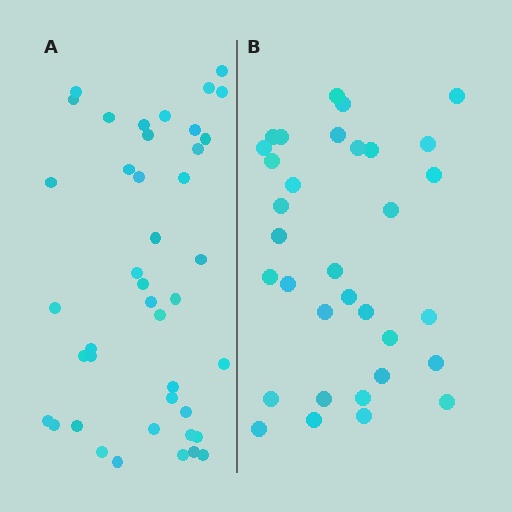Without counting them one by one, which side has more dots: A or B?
Region A (the left region) has more dots.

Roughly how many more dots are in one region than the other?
Region A has roughly 8 or so more dots than region B.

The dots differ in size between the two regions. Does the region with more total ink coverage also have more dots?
No. Region B has more total ink coverage because its dots are larger, but region A actually contains more individual dots. Total area can be misleading — the number of items is what matters here.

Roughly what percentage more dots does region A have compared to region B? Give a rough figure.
About 25% more.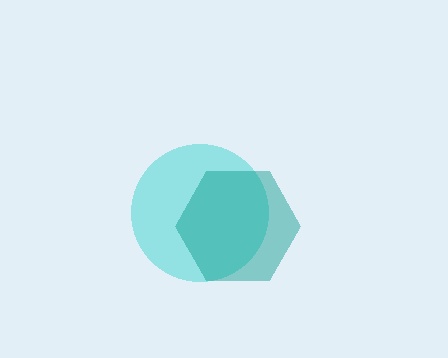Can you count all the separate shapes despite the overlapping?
Yes, there are 2 separate shapes.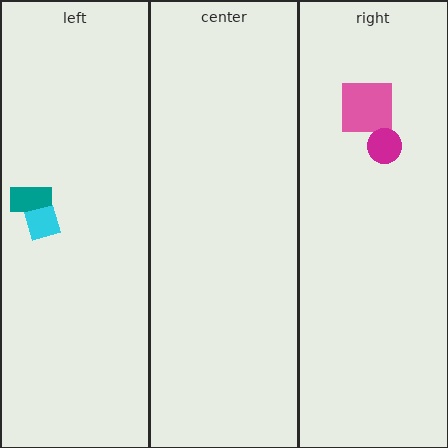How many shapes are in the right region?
2.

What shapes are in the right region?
The pink square, the magenta circle.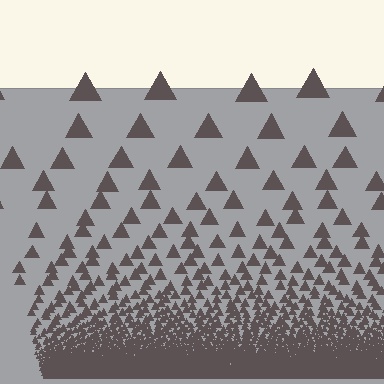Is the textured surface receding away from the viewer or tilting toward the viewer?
The surface appears to tilt toward the viewer. Texture elements get larger and sparser toward the top.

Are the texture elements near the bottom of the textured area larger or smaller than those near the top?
Smaller. The gradient is inverted — elements near the bottom are smaller and denser.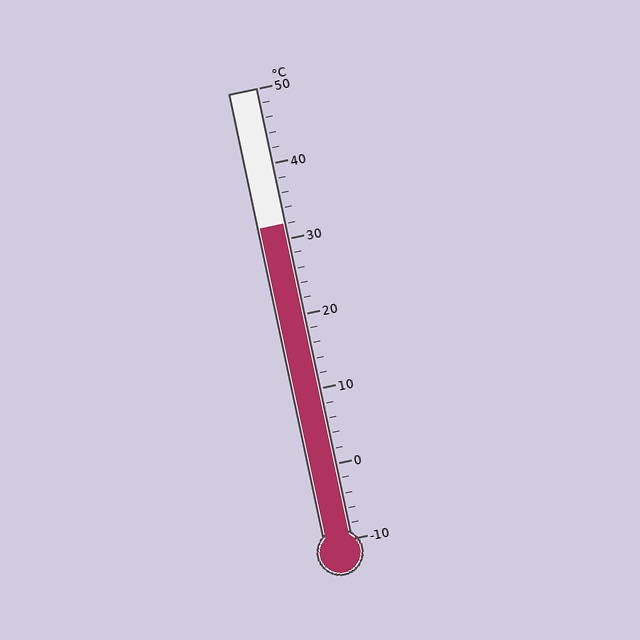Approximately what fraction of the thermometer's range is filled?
The thermometer is filled to approximately 70% of its range.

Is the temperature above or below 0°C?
The temperature is above 0°C.